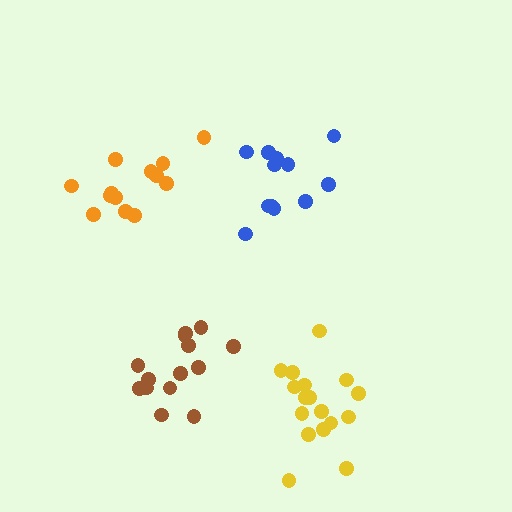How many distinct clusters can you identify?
There are 4 distinct clusters.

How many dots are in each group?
Group 1: 14 dots, Group 2: 17 dots, Group 3: 12 dots, Group 4: 13 dots (56 total).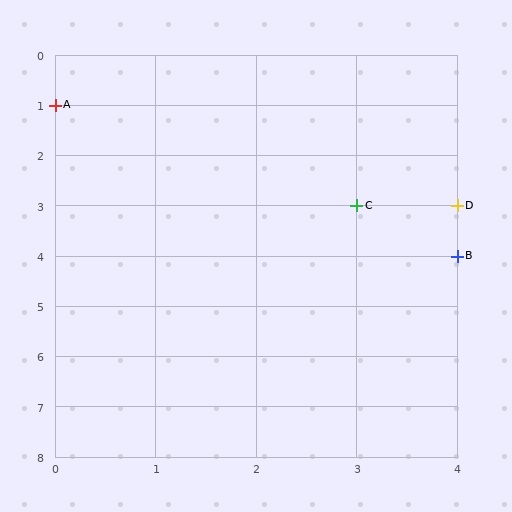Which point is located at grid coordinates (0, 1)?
Point A is at (0, 1).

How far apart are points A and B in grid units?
Points A and B are 4 columns and 3 rows apart (about 5.0 grid units diagonally).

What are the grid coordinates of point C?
Point C is at grid coordinates (3, 3).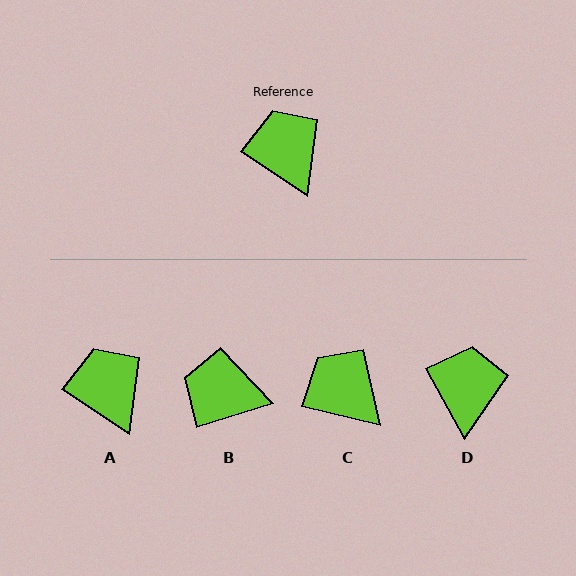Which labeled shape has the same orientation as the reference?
A.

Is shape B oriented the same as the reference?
No, it is off by about 51 degrees.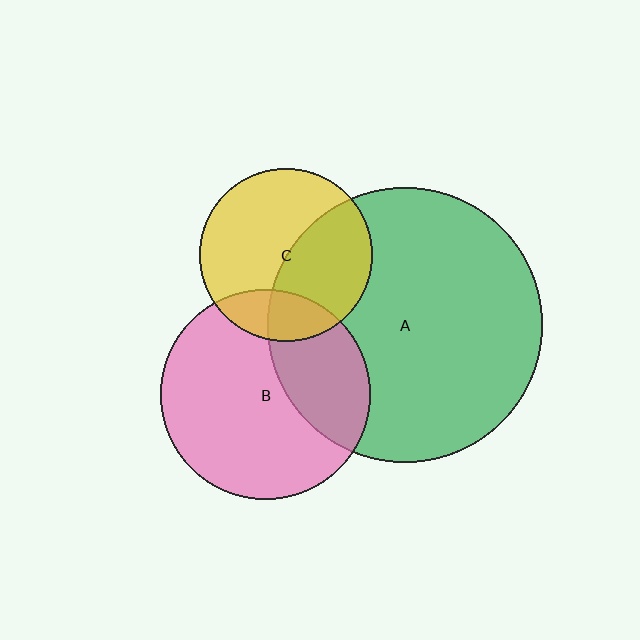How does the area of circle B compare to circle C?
Approximately 1.5 times.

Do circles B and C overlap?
Yes.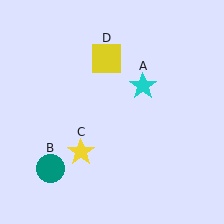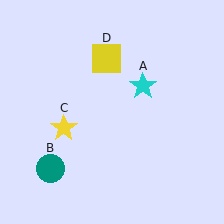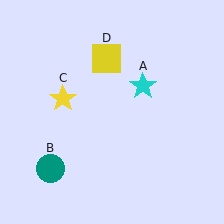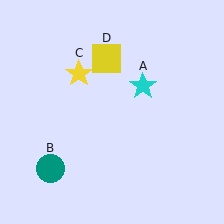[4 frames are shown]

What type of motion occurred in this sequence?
The yellow star (object C) rotated clockwise around the center of the scene.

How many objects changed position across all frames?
1 object changed position: yellow star (object C).